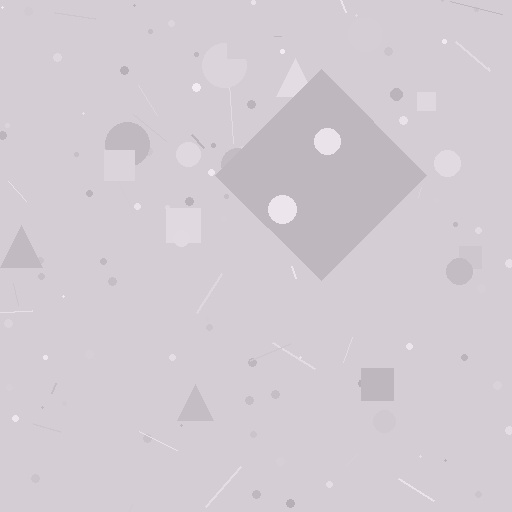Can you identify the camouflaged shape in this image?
The camouflaged shape is a diamond.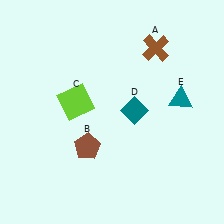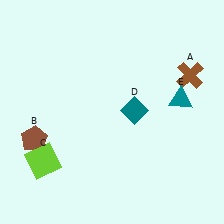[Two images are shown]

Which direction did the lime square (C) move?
The lime square (C) moved down.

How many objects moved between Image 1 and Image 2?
3 objects moved between the two images.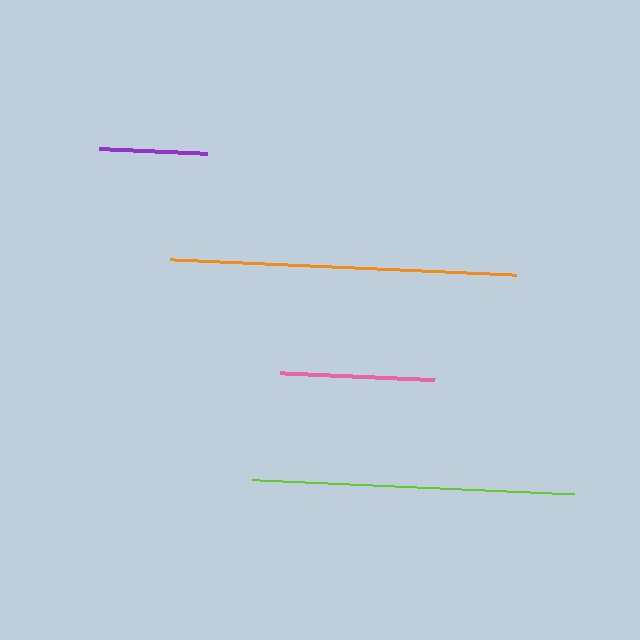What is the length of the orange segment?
The orange segment is approximately 347 pixels long.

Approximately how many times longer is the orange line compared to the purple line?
The orange line is approximately 3.2 times the length of the purple line.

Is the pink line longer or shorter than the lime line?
The lime line is longer than the pink line.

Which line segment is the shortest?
The purple line is the shortest at approximately 109 pixels.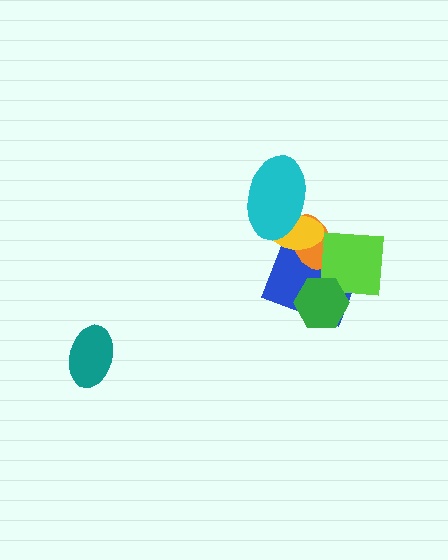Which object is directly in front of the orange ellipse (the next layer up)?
The lime square is directly in front of the orange ellipse.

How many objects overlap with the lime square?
3 objects overlap with the lime square.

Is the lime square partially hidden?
Yes, it is partially covered by another shape.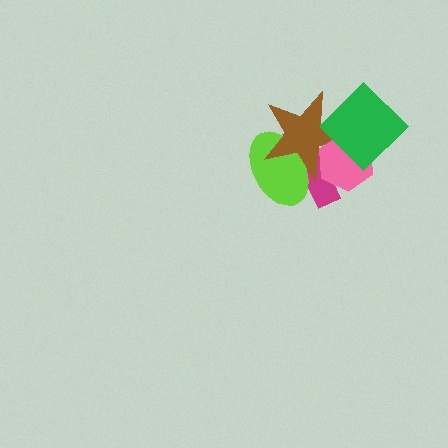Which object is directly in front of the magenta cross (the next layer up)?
The lime ellipse is directly in front of the magenta cross.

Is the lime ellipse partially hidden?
Yes, it is partially covered by another shape.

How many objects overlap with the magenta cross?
4 objects overlap with the magenta cross.